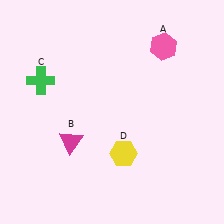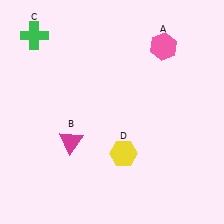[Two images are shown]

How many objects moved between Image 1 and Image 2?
1 object moved between the two images.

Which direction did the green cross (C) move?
The green cross (C) moved up.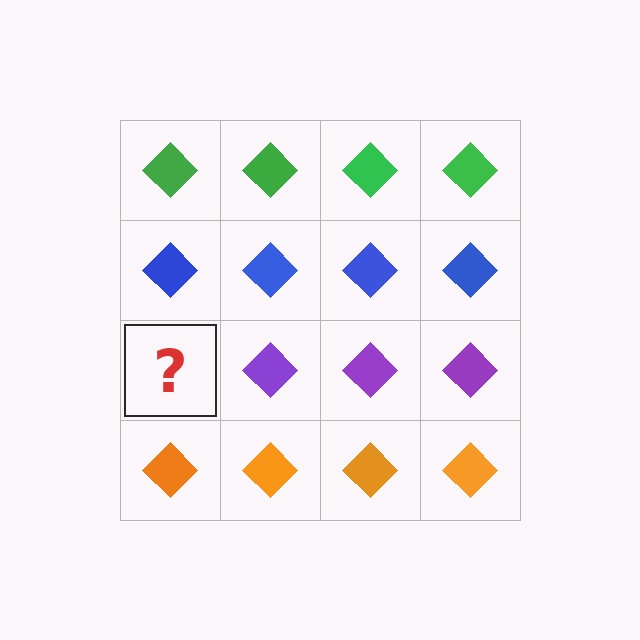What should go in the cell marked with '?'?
The missing cell should contain a purple diamond.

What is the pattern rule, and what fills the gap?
The rule is that each row has a consistent color. The gap should be filled with a purple diamond.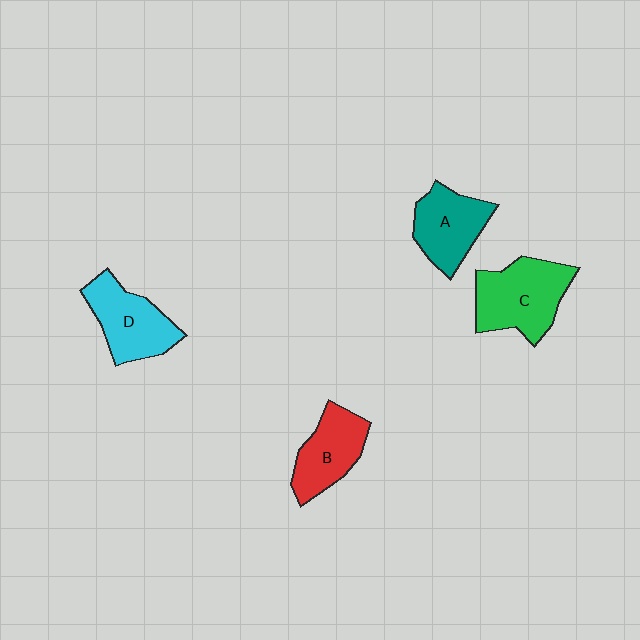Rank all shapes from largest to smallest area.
From largest to smallest: C (green), D (cyan), A (teal), B (red).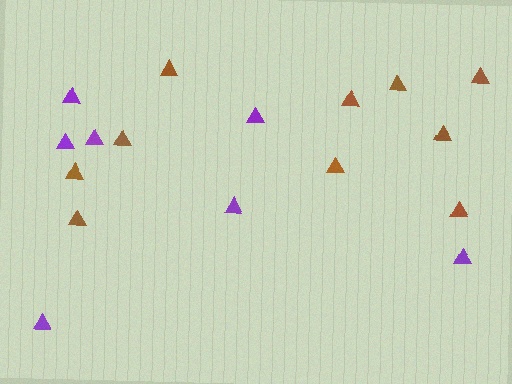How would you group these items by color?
There are 2 groups: one group of purple triangles (7) and one group of brown triangles (10).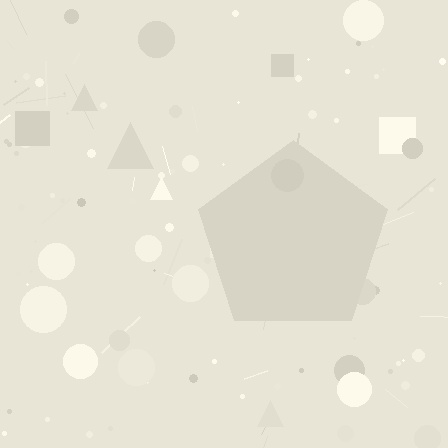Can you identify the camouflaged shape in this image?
The camouflaged shape is a pentagon.